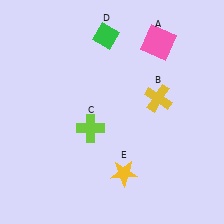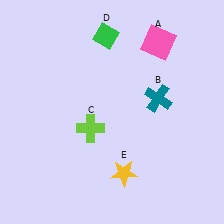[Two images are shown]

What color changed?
The cross (B) changed from yellow in Image 1 to teal in Image 2.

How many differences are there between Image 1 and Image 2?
There is 1 difference between the two images.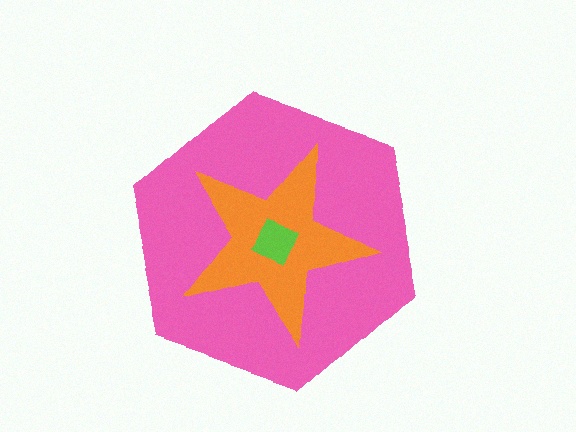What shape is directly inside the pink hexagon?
The orange star.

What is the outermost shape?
The pink hexagon.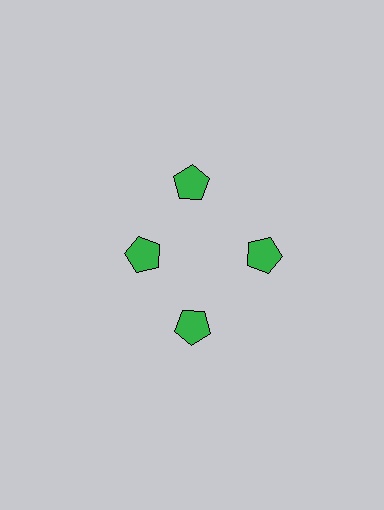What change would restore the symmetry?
The symmetry would be restored by moving it outward, back onto the ring so that all 4 pentagons sit at equal angles and equal distance from the center.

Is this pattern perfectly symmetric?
No. The 4 green pentagons are arranged in a ring, but one element near the 9 o'clock position is pulled inward toward the center, breaking the 4-fold rotational symmetry.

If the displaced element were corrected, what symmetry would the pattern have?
It would have 4-fold rotational symmetry — the pattern would map onto itself every 90 degrees.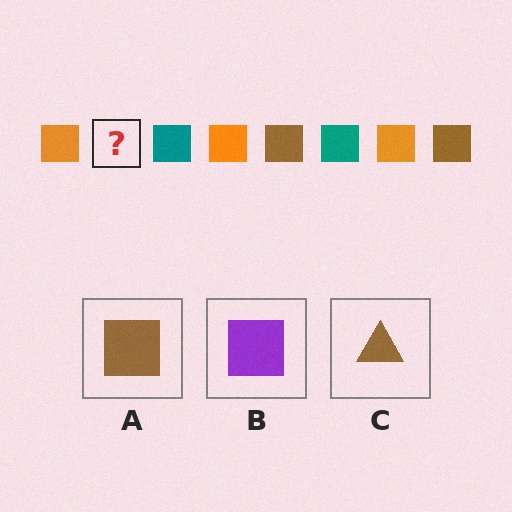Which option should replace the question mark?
Option A.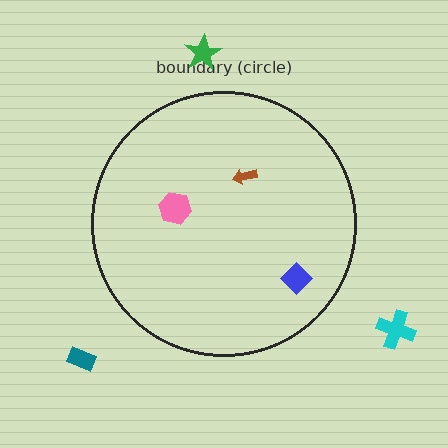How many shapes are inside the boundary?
3 inside, 3 outside.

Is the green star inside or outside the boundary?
Outside.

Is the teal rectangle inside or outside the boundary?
Outside.